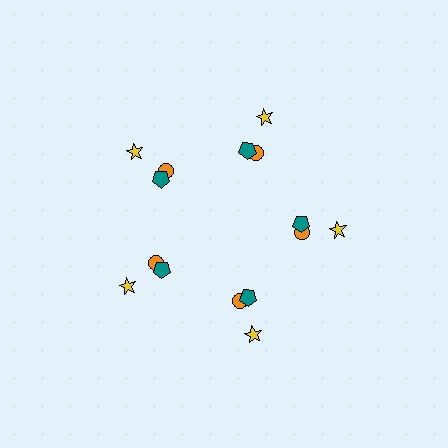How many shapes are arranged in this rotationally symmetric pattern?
There are 15 shapes, arranged in 5 groups of 3.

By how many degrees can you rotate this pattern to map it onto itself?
The pattern maps onto itself every 72 degrees of rotation.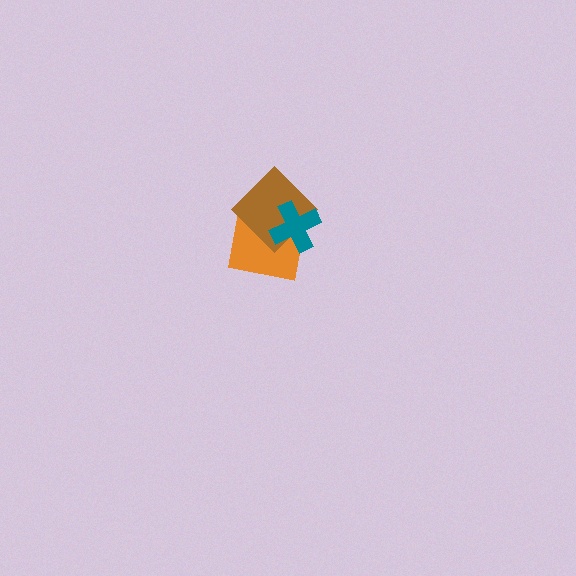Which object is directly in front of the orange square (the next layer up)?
The brown diamond is directly in front of the orange square.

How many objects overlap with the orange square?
2 objects overlap with the orange square.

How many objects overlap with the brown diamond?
2 objects overlap with the brown diamond.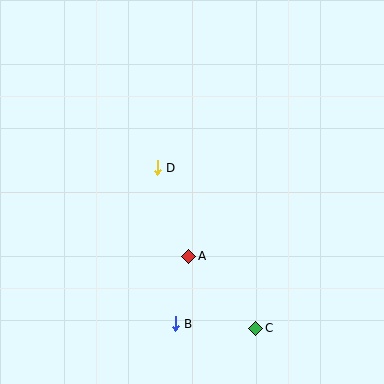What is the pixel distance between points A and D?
The distance between A and D is 94 pixels.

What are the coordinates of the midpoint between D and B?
The midpoint between D and B is at (166, 246).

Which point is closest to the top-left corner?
Point D is closest to the top-left corner.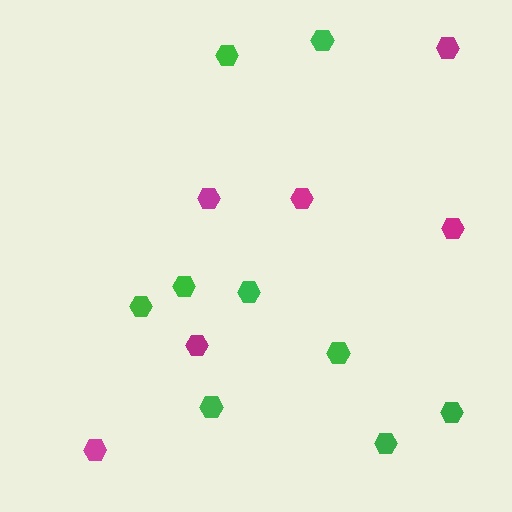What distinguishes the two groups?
There are 2 groups: one group of green hexagons (9) and one group of magenta hexagons (6).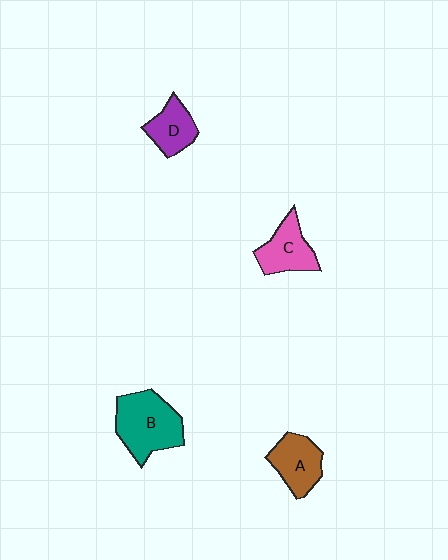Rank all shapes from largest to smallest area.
From largest to smallest: B (teal), A (brown), C (pink), D (purple).